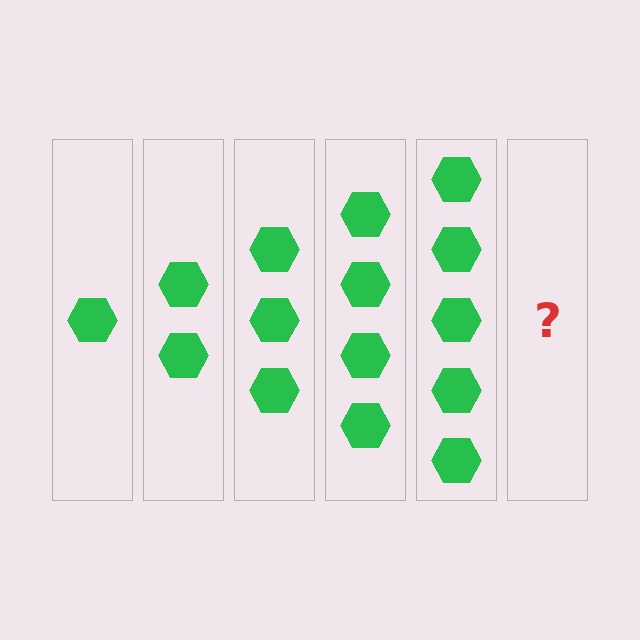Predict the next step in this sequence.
The next step is 6 hexagons.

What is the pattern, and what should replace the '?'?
The pattern is that each step adds one more hexagon. The '?' should be 6 hexagons.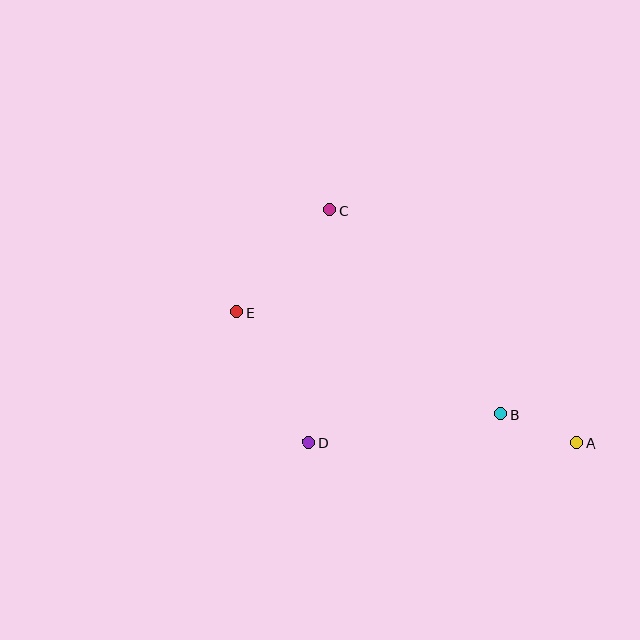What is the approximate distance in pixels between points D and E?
The distance between D and E is approximately 149 pixels.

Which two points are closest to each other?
Points A and B are closest to each other.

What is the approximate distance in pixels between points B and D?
The distance between B and D is approximately 194 pixels.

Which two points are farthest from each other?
Points A and E are farthest from each other.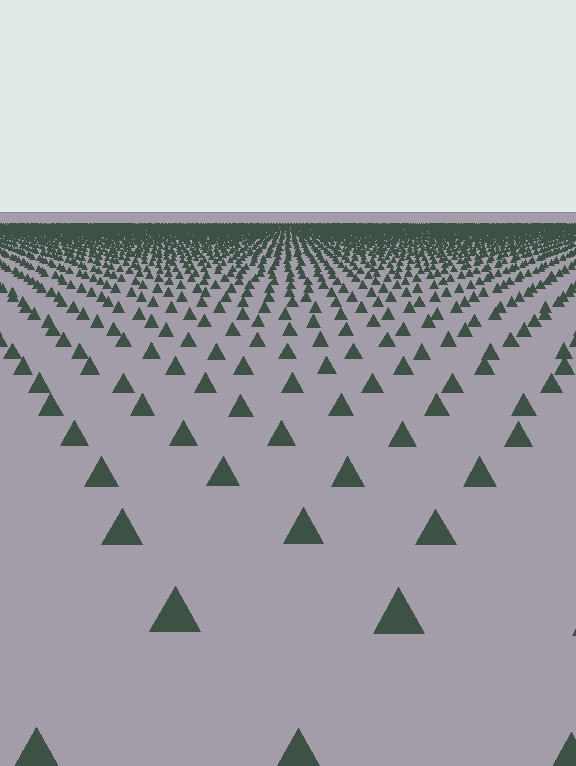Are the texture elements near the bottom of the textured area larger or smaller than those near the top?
Larger. Near the bottom, elements are closer to the viewer and appear at a bigger on-screen size.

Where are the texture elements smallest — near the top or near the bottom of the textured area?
Near the top.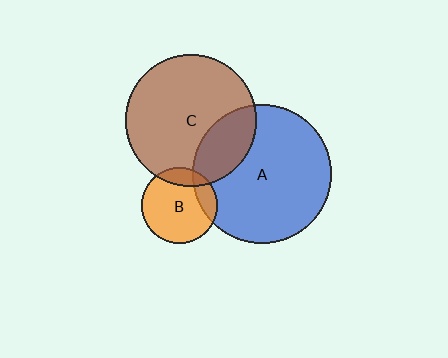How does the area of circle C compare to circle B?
Approximately 2.9 times.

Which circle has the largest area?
Circle A (blue).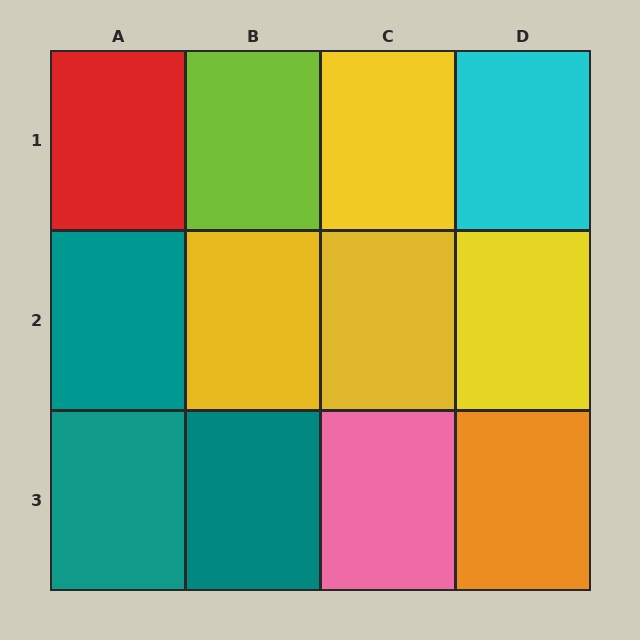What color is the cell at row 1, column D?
Cyan.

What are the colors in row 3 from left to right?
Teal, teal, pink, orange.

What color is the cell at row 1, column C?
Yellow.